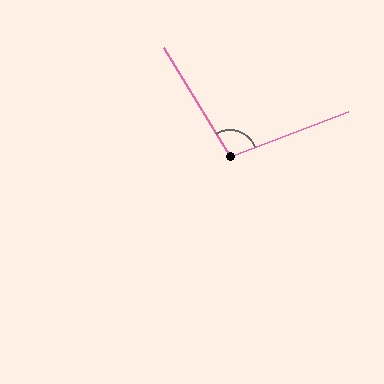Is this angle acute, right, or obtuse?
It is obtuse.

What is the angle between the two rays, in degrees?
Approximately 100 degrees.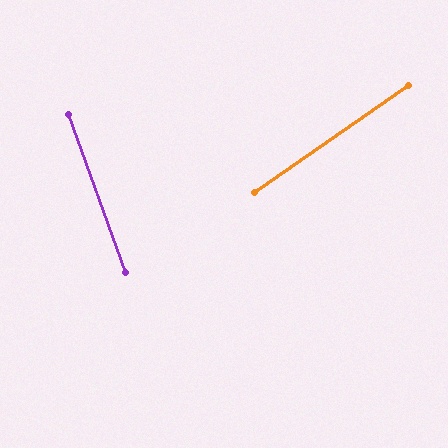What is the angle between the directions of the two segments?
Approximately 75 degrees.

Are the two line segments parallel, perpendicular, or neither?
Neither parallel nor perpendicular — they differ by about 75°.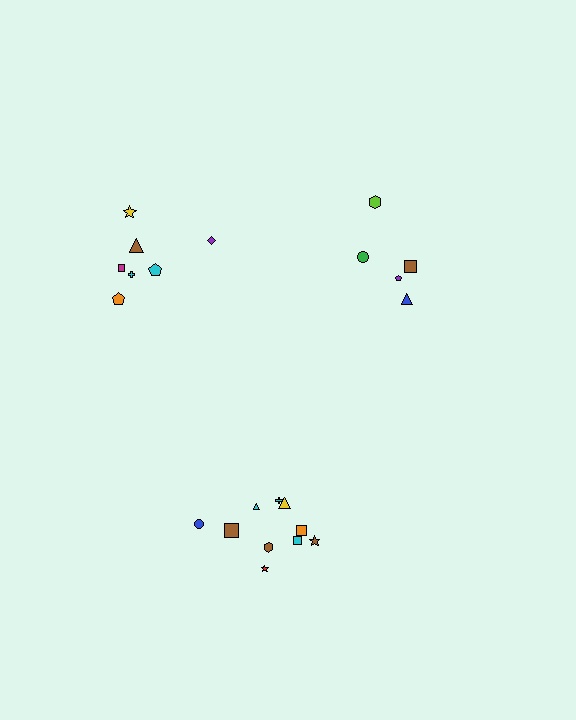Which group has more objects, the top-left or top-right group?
The top-left group.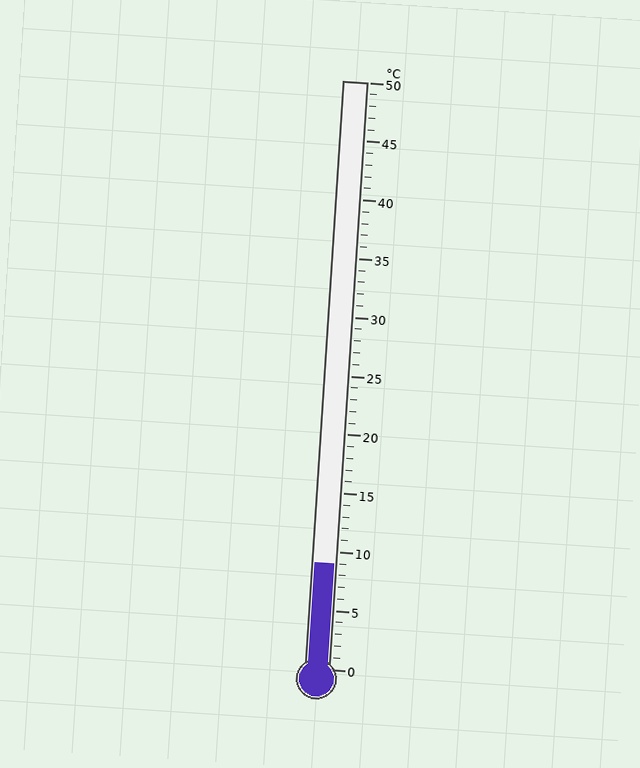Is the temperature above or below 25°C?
The temperature is below 25°C.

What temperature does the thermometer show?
The thermometer shows approximately 9°C.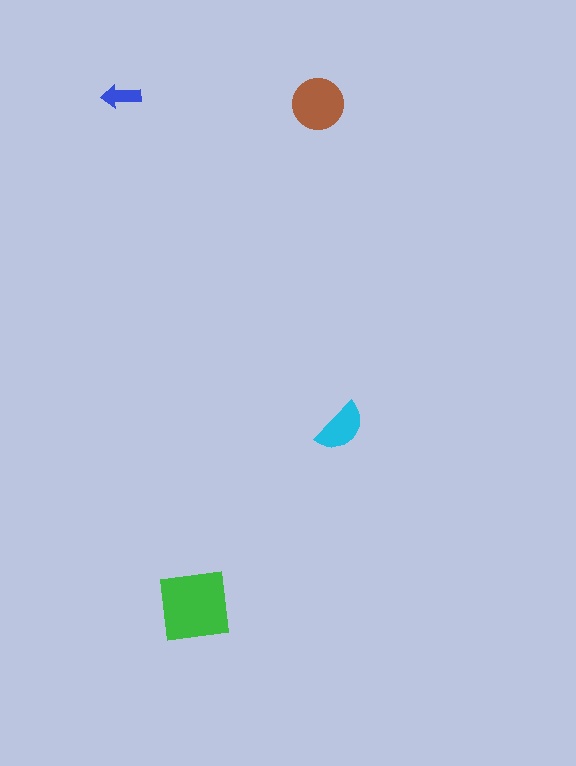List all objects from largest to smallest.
The green square, the brown circle, the cyan semicircle, the blue arrow.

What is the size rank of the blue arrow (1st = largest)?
4th.